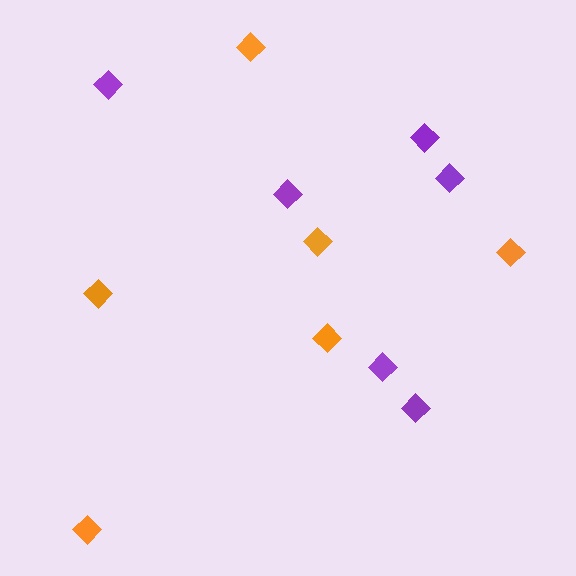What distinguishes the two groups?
There are 2 groups: one group of orange diamonds (6) and one group of purple diamonds (6).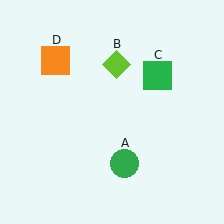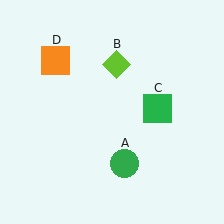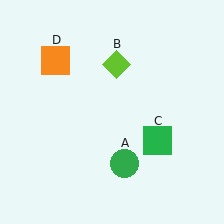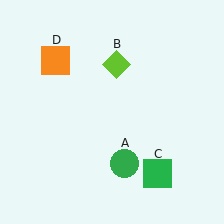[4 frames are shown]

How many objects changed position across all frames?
1 object changed position: green square (object C).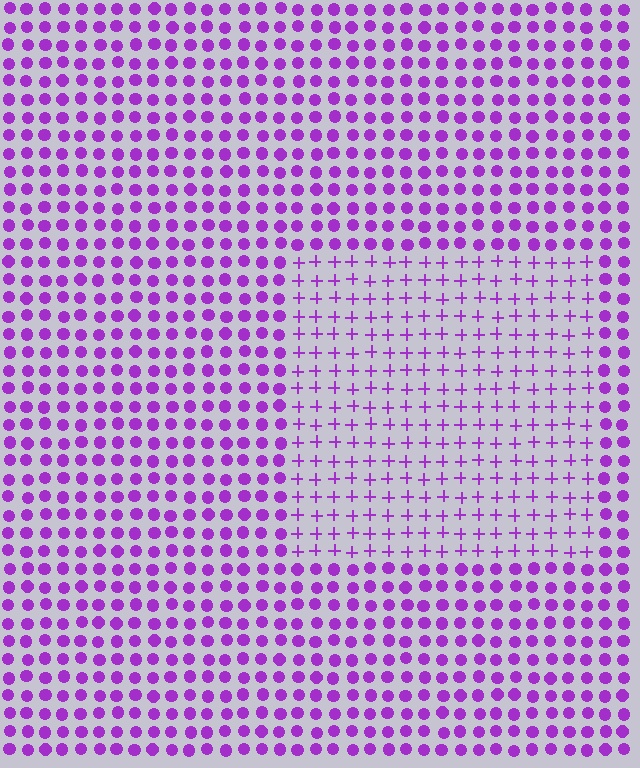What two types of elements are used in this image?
The image uses plus signs inside the rectangle region and circles outside it.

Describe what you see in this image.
The image is filled with small purple elements arranged in a uniform grid. A rectangle-shaped region contains plus signs, while the surrounding area contains circles. The boundary is defined purely by the change in element shape.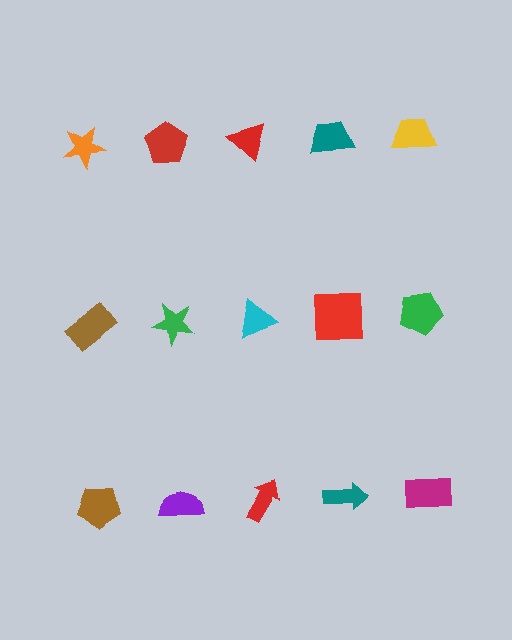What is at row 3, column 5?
A magenta rectangle.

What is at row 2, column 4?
A red square.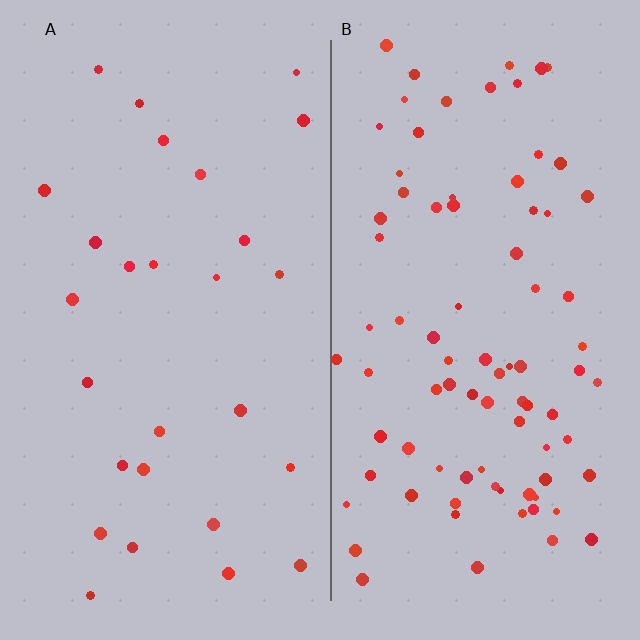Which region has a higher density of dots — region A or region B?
B (the right).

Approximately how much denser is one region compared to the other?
Approximately 3.2× — region B over region A.